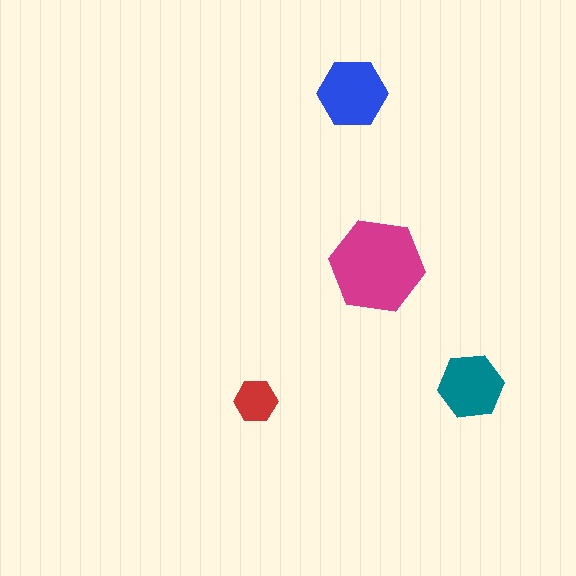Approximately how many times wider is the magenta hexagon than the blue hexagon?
About 1.5 times wider.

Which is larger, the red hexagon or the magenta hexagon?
The magenta one.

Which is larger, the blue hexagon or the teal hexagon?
The blue one.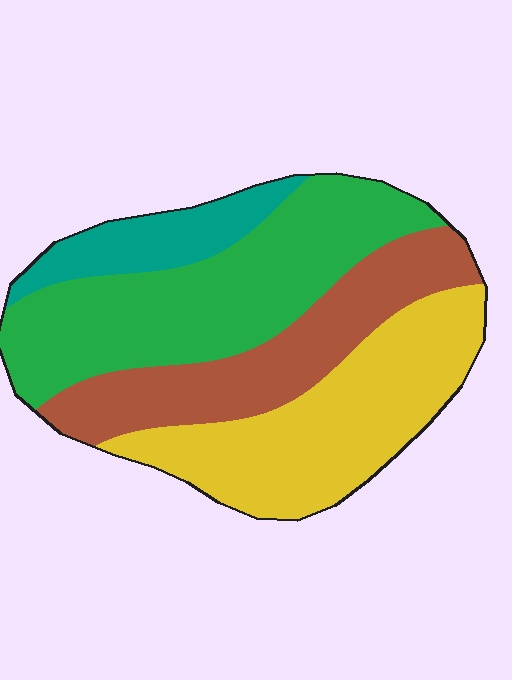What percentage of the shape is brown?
Brown covers around 25% of the shape.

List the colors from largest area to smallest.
From largest to smallest: green, yellow, brown, teal.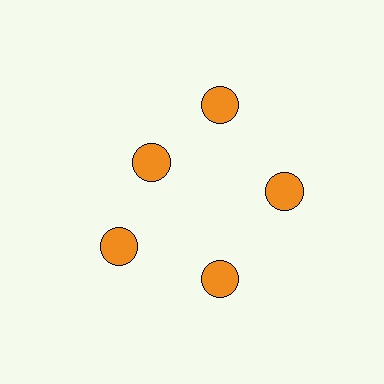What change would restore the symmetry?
The symmetry would be restored by moving it outward, back onto the ring so that all 5 circles sit at equal angles and equal distance from the center.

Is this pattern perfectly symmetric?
No. The 5 orange circles are arranged in a ring, but one element near the 10 o'clock position is pulled inward toward the center, breaking the 5-fold rotational symmetry.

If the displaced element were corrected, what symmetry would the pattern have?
It would have 5-fold rotational symmetry — the pattern would map onto itself every 72 degrees.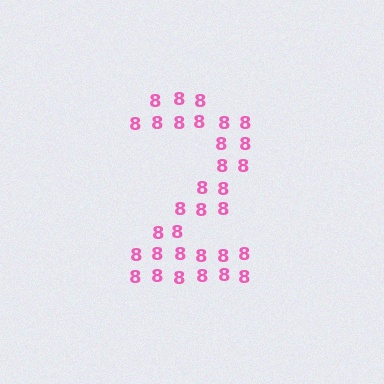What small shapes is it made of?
It is made of small digit 8's.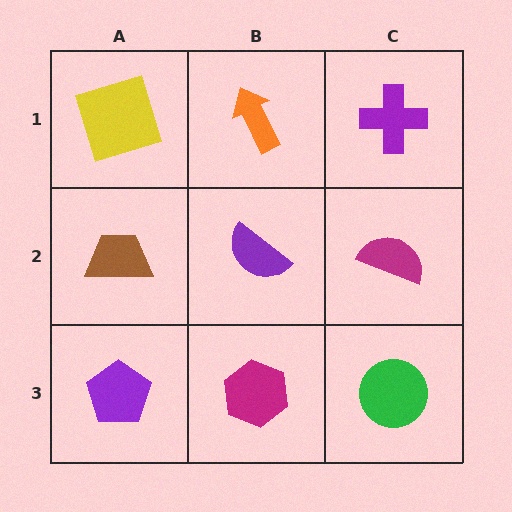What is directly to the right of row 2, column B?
A magenta semicircle.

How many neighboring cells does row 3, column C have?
2.